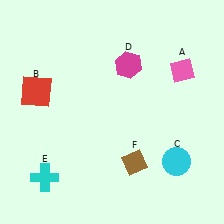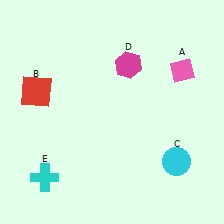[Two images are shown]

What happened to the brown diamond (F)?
The brown diamond (F) was removed in Image 2. It was in the bottom-right area of Image 1.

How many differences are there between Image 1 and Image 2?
There is 1 difference between the two images.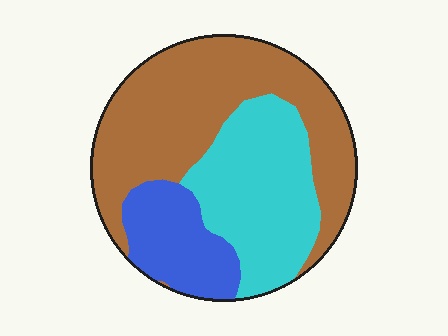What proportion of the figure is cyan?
Cyan covers roughly 30% of the figure.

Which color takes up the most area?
Brown, at roughly 50%.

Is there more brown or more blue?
Brown.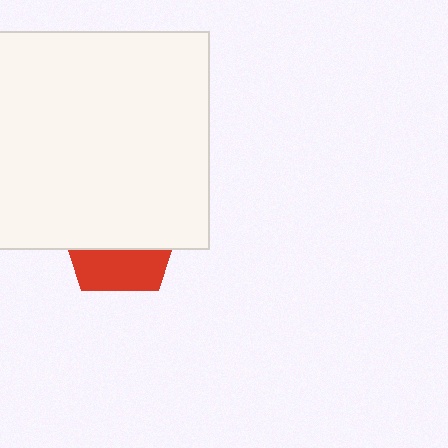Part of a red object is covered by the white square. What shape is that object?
It is a pentagon.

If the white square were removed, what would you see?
You would see the complete red pentagon.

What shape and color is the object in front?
The object in front is a white square.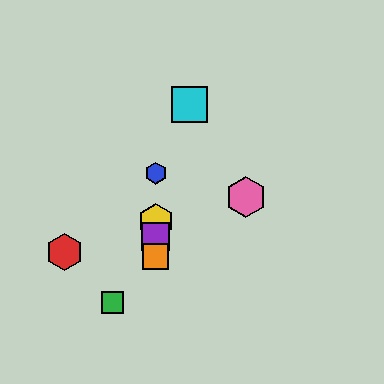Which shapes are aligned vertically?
The blue hexagon, the yellow hexagon, the purple square, the orange square are aligned vertically.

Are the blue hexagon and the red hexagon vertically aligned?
No, the blue hexagon is at x≈156 and the red hexagon is at x≈64.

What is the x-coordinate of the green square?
The green square is at x≈112.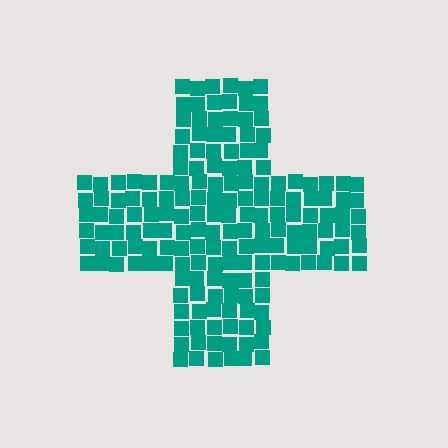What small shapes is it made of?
It is made of small squares.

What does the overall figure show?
The overall figure shows a cross.